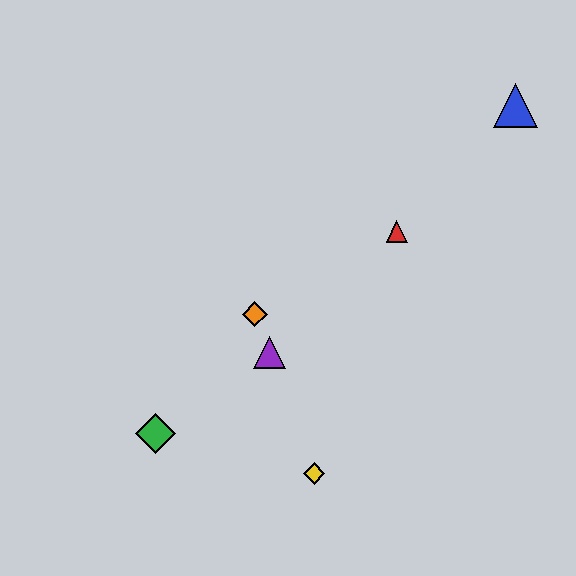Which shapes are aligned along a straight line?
The yellow diamond, the purple triangle, the orange diamond are aligned along a straight line.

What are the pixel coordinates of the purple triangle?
The purple triangle is at (269, 352).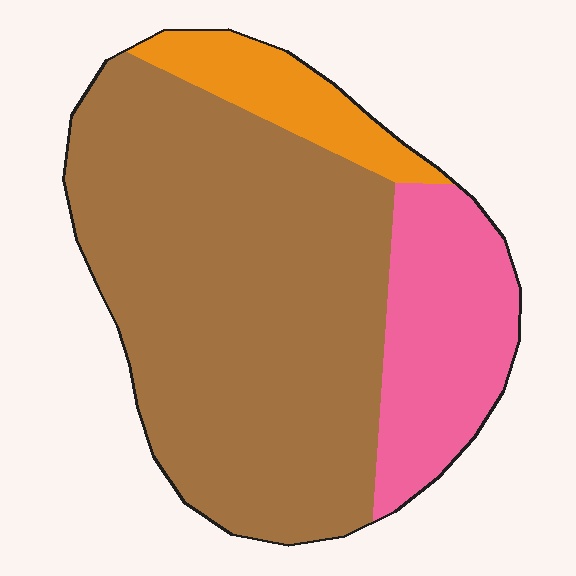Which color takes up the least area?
Orange, at roughly 10%.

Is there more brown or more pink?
Brown.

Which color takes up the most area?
Brown, at roughly 70%.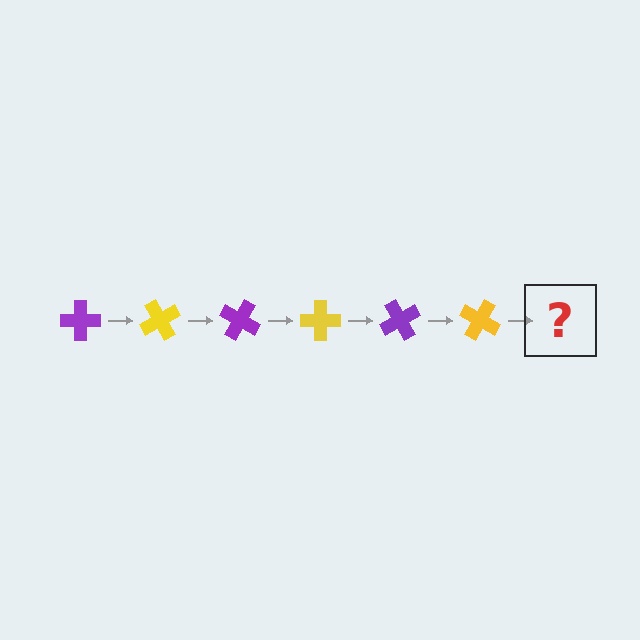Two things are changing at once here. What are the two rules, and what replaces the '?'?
The two rules are that it rotates 60 degrees each step and the color cycles through purple and yellow. The '?' should be a purple cross, rotated 360 degrees from the start.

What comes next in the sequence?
The next element should be a purple cross, rotated 360 degrees from the start.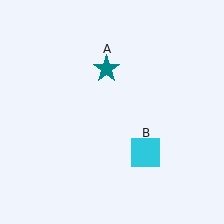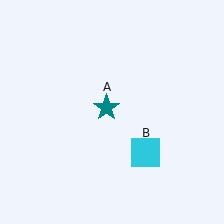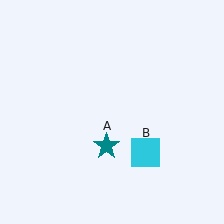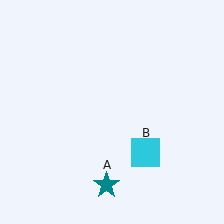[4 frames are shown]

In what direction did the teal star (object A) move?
The teal star (object A) moved down.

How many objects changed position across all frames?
1 object changed position: teal star (object A).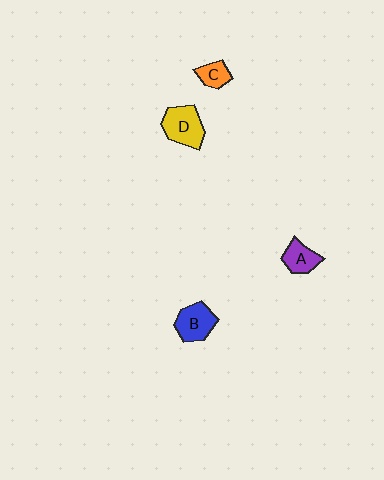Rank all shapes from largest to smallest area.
From largest to smallest: D (yellow), B (blue), A (purple), C (orange).